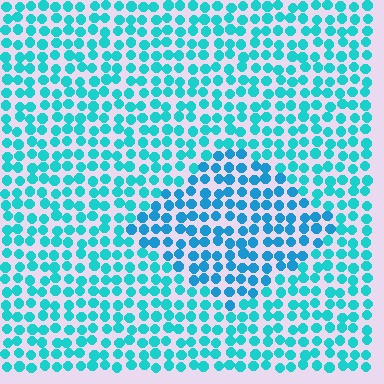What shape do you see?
I see a diamond.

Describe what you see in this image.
The image is filled with small cyan elements in a uniform arrangement. A diamond-shaped region is visible where the elements are tinted to a slightly different hue, forming a subtle color boundary.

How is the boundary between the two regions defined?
The boundary is defined purely by a slight shift in hue (about 21 degrees). Spacing, size, and orientation are identical on both sides.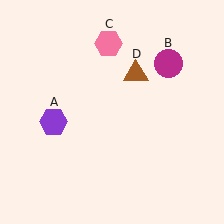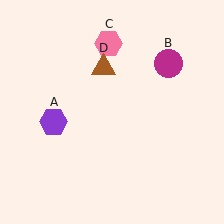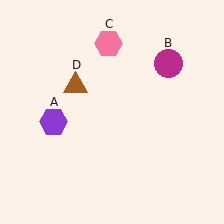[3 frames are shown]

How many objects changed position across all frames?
1 object changed position: brown triangle (object D).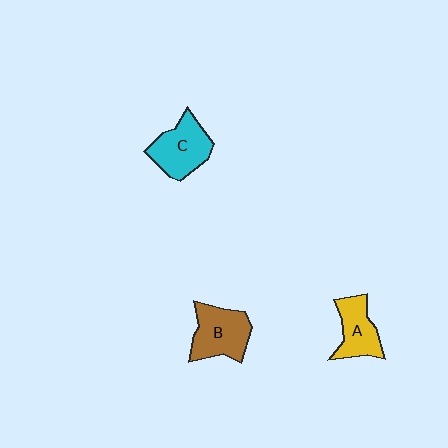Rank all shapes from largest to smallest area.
From largest to smallest: B (brown), C (cyan), A (yellow).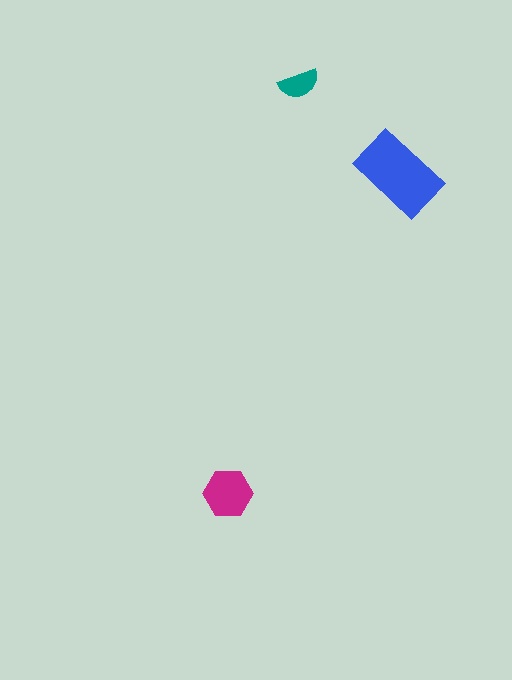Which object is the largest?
The blue rectangle.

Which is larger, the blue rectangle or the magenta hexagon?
The blue rectangle.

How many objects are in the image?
There are 3 objects in the image.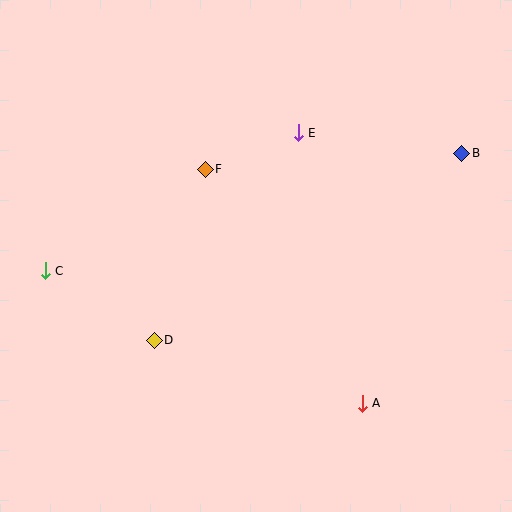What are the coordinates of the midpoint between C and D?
The midpoint between C and D is at (100, 306).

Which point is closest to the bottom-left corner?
Point D is closest to the bottom-left corner.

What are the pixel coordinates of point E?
Point E is at (298, 133).